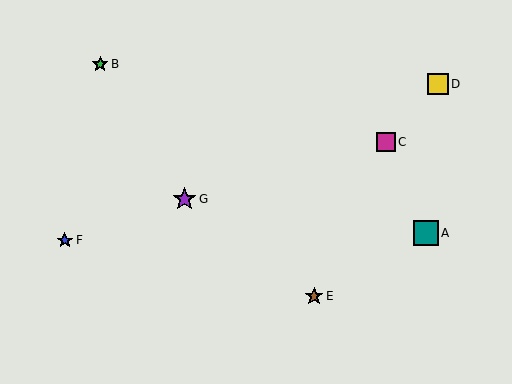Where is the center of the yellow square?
The center of the yellow square is at (438, 84).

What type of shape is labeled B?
Shape B is a green star.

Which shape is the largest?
The teal square (labeled A) is the largest.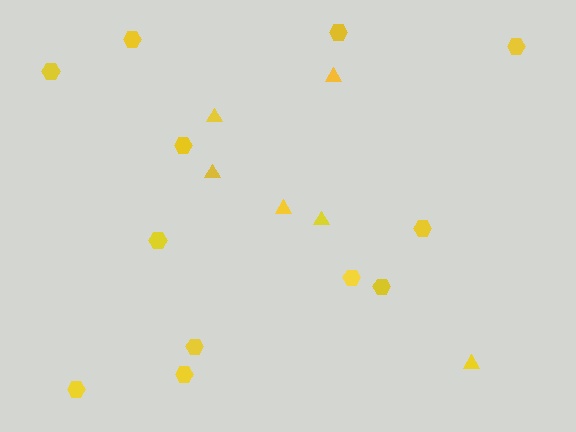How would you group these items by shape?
There are 2 groups: one group of triangles (6) and one group of hexagons (12).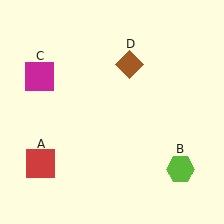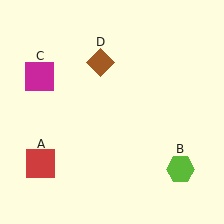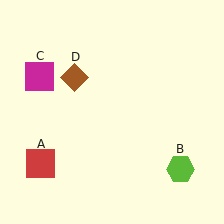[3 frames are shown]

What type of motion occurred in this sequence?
The brown diamond (object D) rotated counterclockwise around the center of the scene.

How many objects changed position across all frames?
1 object changed position: brown diamond (object D).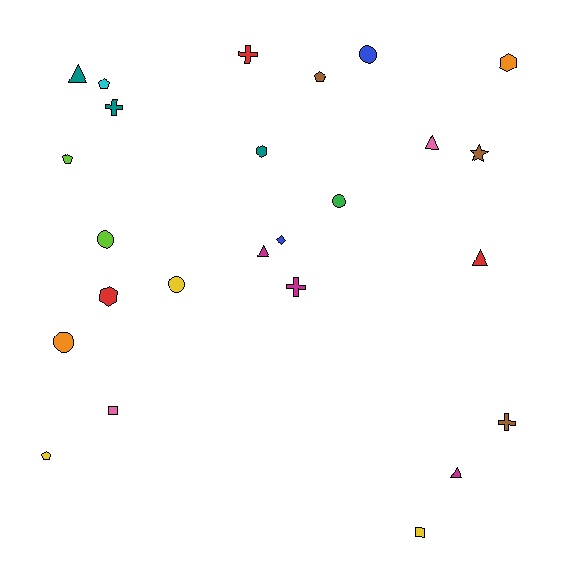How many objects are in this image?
There are 25 objects.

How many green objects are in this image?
There is 1 green object.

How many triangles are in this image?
There are 5 triangles.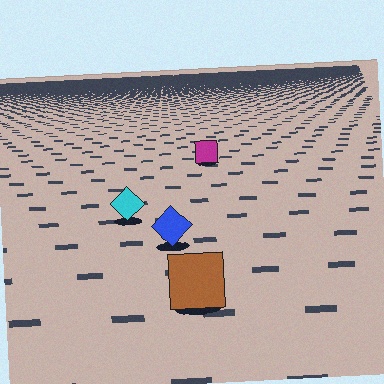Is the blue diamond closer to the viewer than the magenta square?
Yes. The blue diamond is closer — you can tell from the texture gradient: the ground texture is coarser near it.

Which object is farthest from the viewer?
The magenta square is farthest from the viewer. It appears smaller and the ground texture around it is denser.